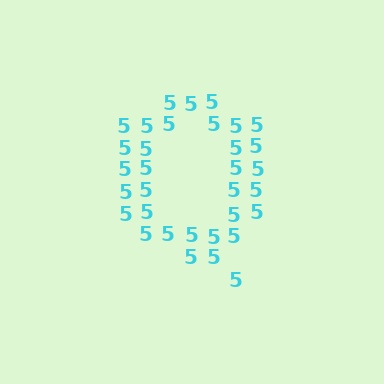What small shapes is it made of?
It is made of small digit 5's.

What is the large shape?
The large shape is the letter Q.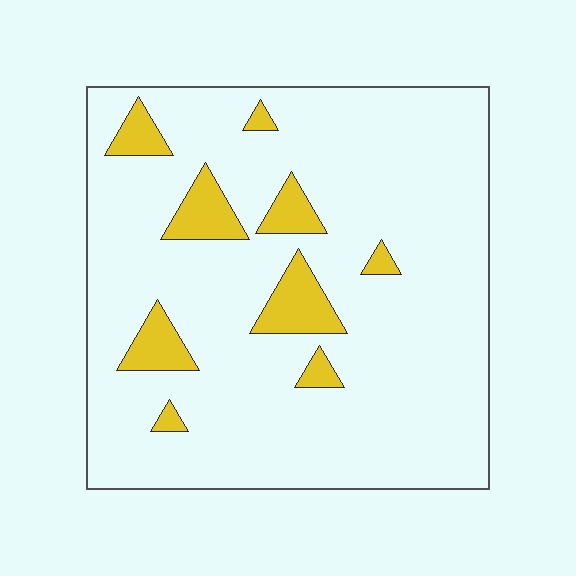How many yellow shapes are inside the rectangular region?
9.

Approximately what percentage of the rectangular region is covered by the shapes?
Approximately 10%.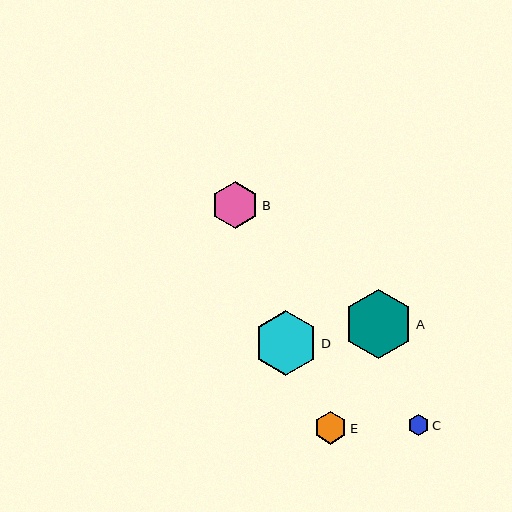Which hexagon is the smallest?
Hexagon C is the smallest with a size of approximately 21 pixels.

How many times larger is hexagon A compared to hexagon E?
Hexagon A is approximately 2.1 times the size of hexagon E.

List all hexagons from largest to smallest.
From largest to smallest: A, D, B, E, C.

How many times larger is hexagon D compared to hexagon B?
Hexagon D is approximately 1.4 times the size of hexagon B.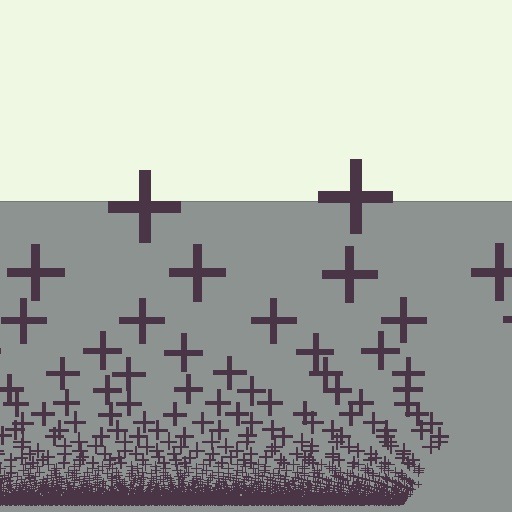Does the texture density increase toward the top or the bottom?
Density increases toward the bottom.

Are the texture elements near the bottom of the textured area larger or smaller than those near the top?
Smaller. The gradient is inverted — elements near the bottom are smaller and denser.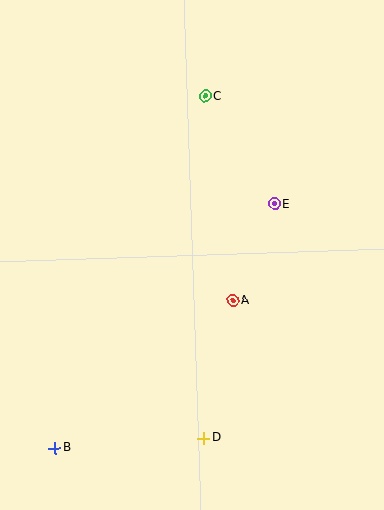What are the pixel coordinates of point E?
Point E is at (274, 204).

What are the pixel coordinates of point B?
Point B is at (55, 448).